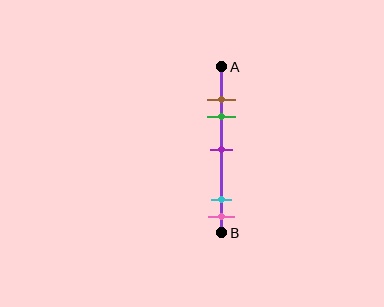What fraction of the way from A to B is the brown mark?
The brown mark is approximately 20% (0.2) of the way from A to B.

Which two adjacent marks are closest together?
The brown and green marks are the closest adjacent pair.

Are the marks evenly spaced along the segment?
No, the marks are not evenly spaced.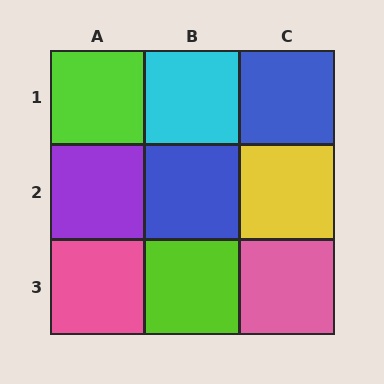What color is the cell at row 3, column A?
Pink.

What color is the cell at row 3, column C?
Pink.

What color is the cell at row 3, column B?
Lime.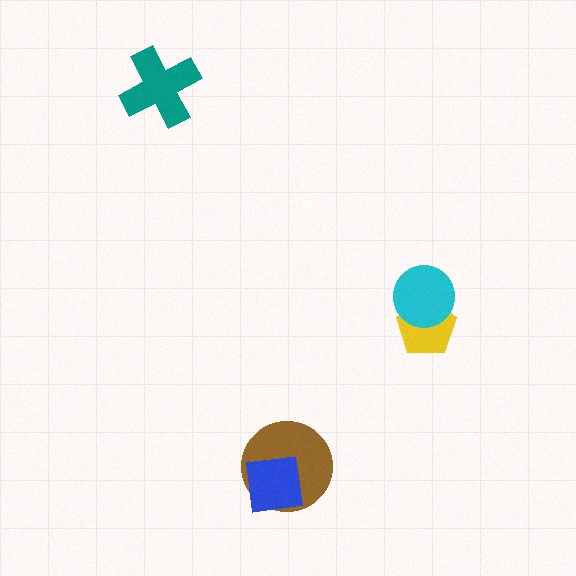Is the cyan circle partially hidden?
No, no other shape covers it.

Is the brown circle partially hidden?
Yes, it is partially covered by another shape.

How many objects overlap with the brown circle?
1 object overlaps with the brown circle.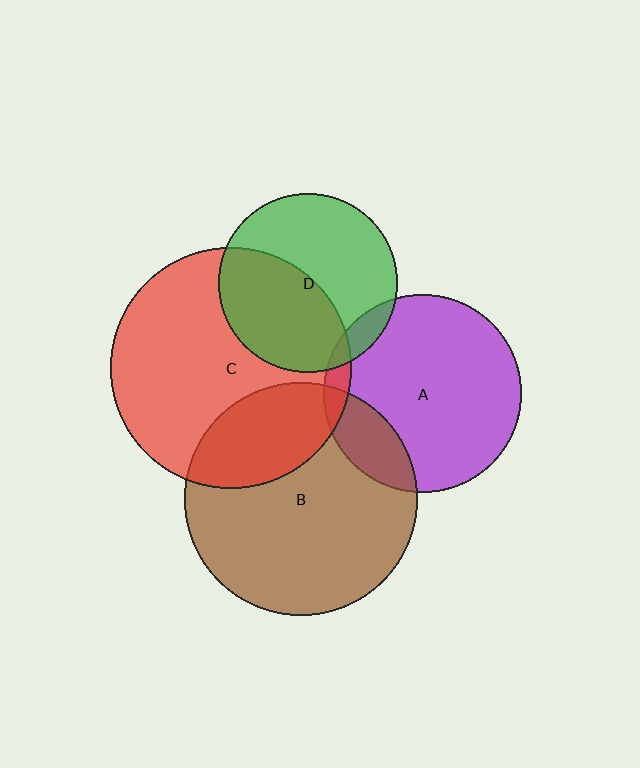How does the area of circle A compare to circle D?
Approximately 1.2 times.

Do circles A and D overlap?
Yes.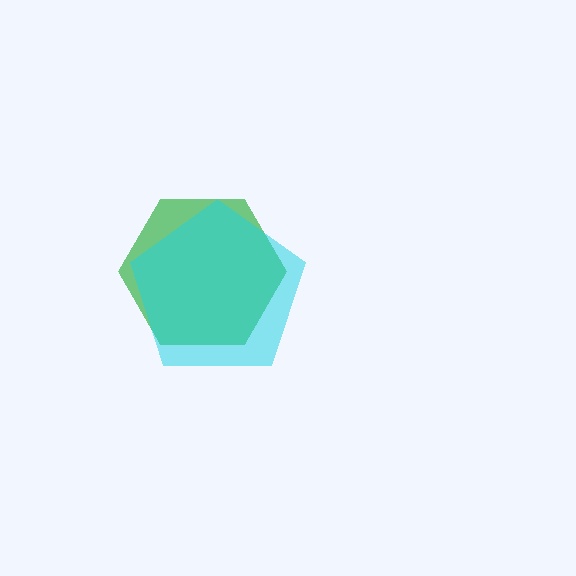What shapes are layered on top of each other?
The layered shapes are: a green hexagon, a cyan pentagon.